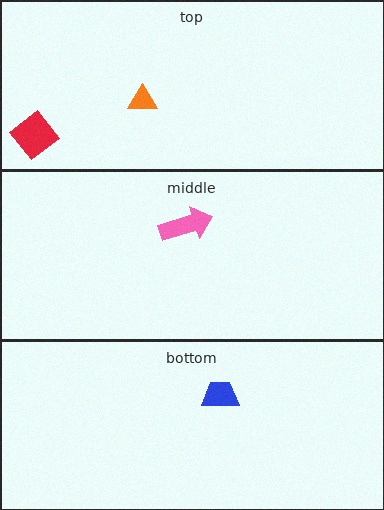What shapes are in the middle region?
The pink arrow.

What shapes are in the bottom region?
The blue trapezoid.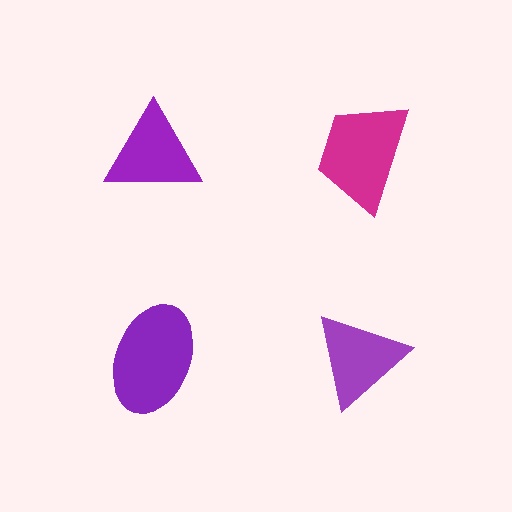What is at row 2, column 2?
A purple triangle.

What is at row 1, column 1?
A purple triangle.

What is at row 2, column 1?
A purple ellipse.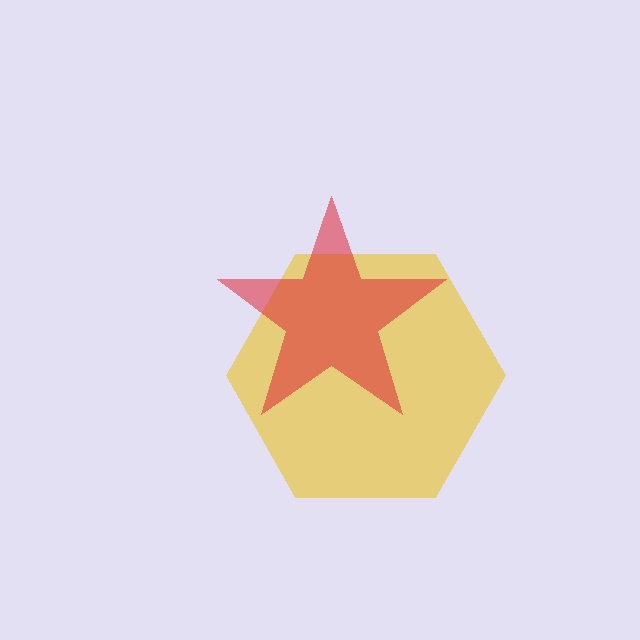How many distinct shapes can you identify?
There are 2 distinct shapes: a yellow hexagon, a red star.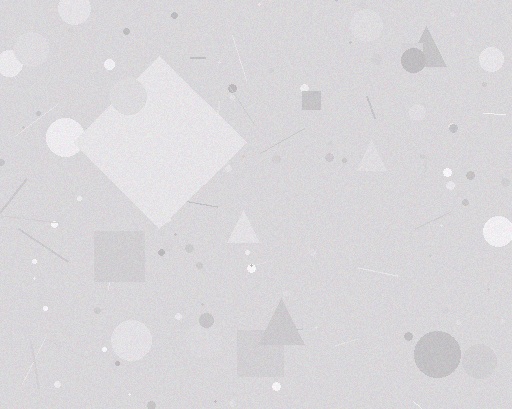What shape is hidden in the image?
A diamond is hidden in the image.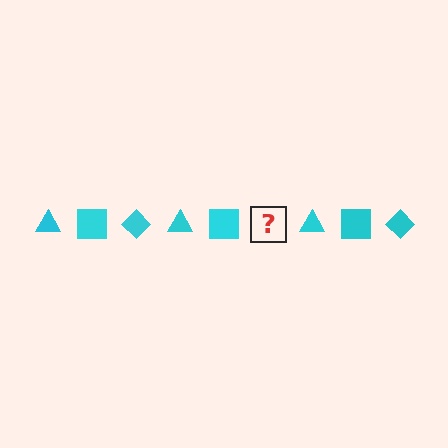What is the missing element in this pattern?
The missing element is a cyan diamond.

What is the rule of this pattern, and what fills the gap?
The rule is that the pattern cycles through triangle, square, diamond shapes in cyan. The gap should be filled with a cyan diamond.